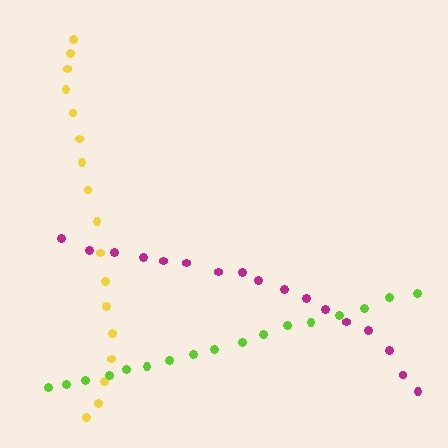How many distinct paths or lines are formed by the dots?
There are 3 distinct paths.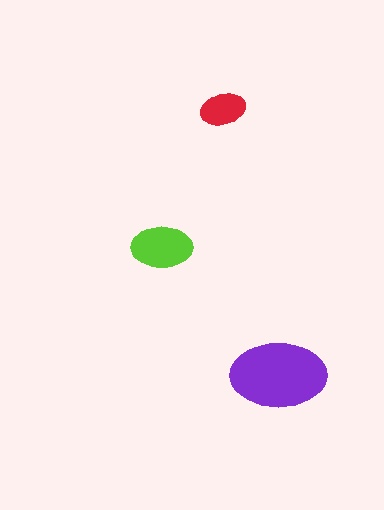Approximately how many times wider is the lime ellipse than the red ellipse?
About 1.5 times wider.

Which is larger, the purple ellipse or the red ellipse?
The purple one.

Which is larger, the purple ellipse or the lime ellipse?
The purple one.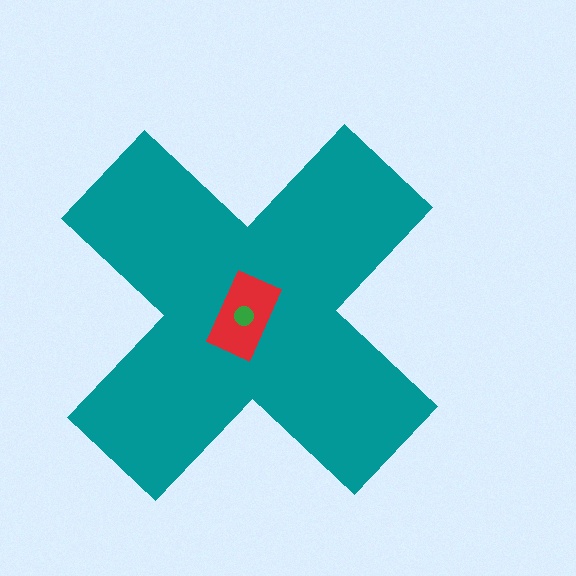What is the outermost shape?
The teal cross.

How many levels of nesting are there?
3.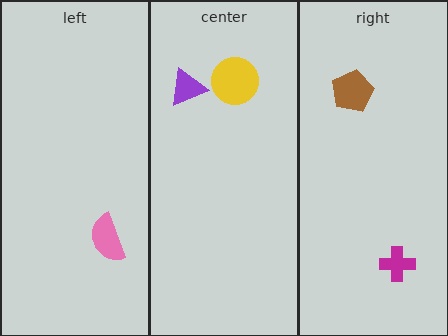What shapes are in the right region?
The brown pentagon, the magenta cross.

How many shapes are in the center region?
2.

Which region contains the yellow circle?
The center region.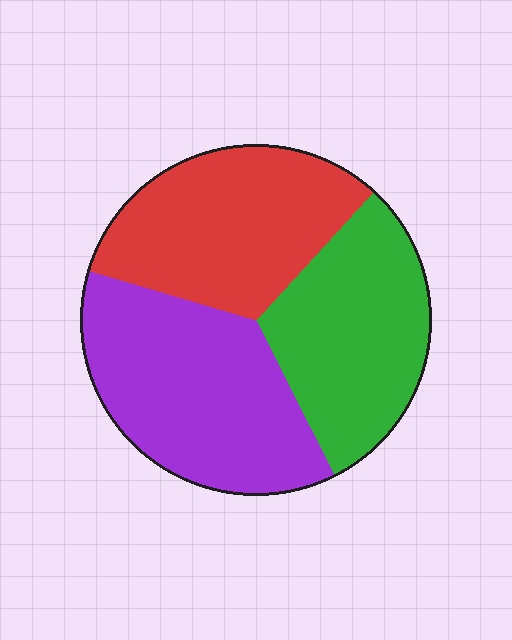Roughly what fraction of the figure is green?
Green takes up between a sixth and a third of the figure.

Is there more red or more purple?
Purple.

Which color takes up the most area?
Purple, at roughly 35%.